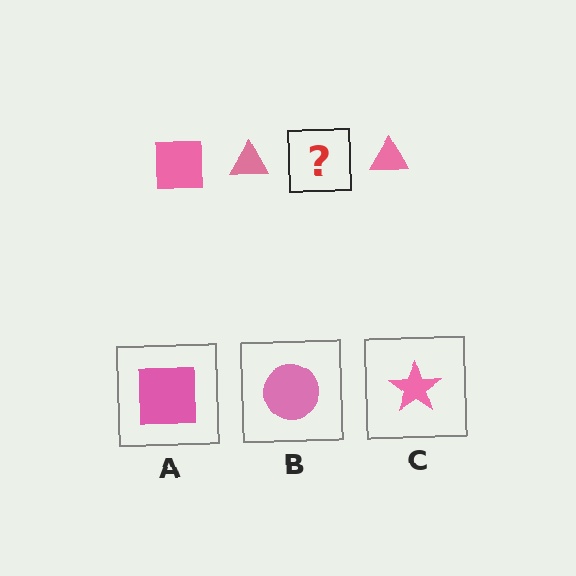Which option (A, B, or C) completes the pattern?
A.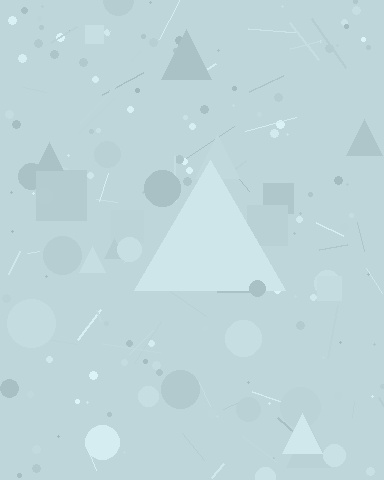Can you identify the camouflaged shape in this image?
The camouflaged shape is a triangle.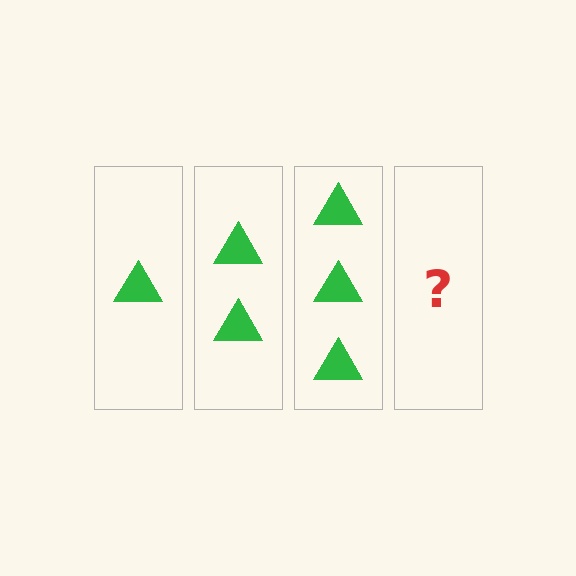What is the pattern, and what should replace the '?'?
The pattern is that each step adds one more triangle. The '?' should be 4 triangles.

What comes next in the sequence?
The next element should be 4 triangles.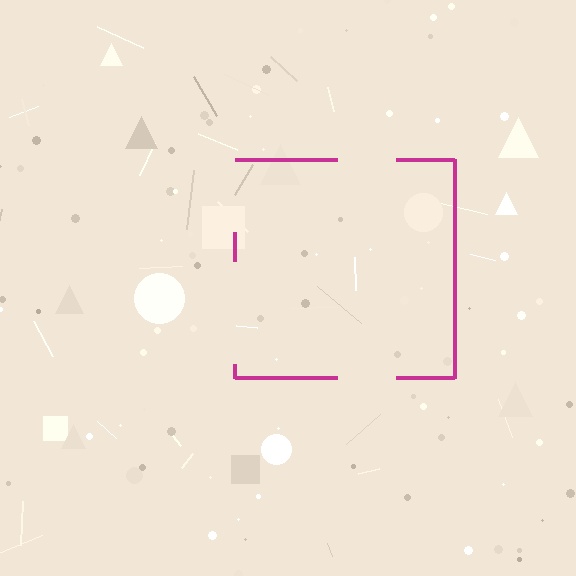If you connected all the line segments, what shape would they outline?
They would outline a square.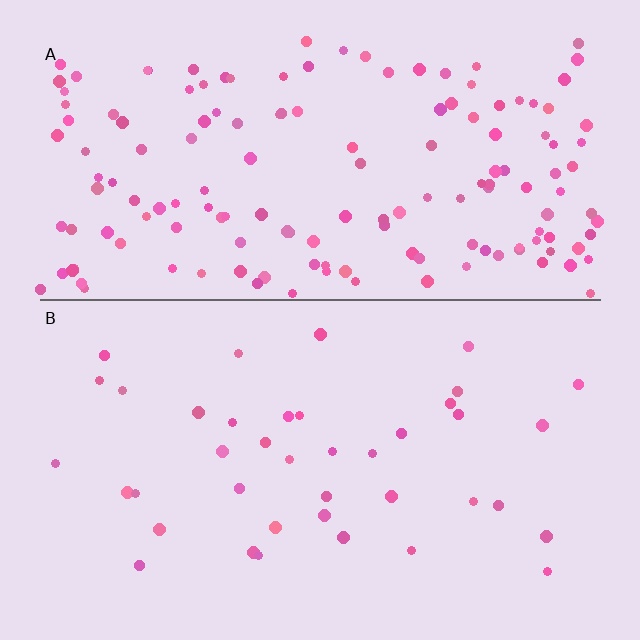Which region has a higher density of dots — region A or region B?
A (the top).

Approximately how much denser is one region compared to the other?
Approximately 3.8× — region A over region B.